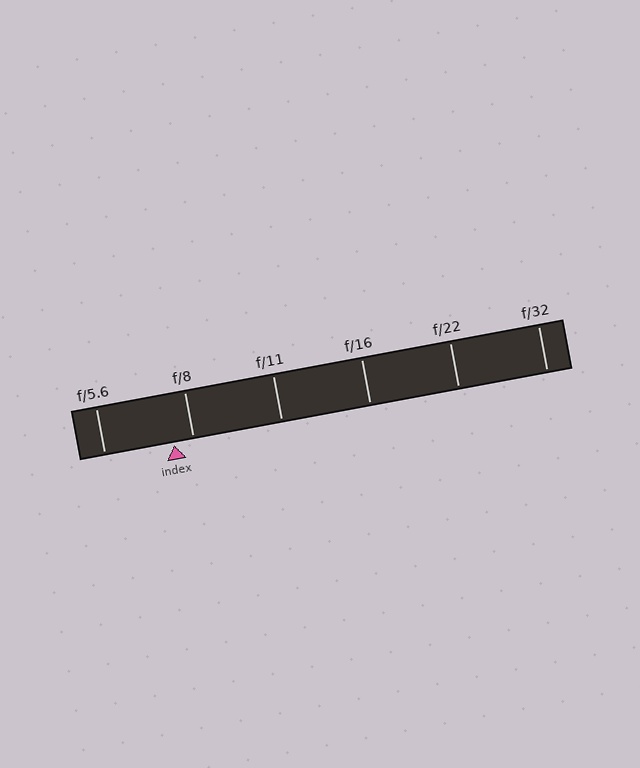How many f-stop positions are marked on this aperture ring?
There are 6 f-stop positions marked.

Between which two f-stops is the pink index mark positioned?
The index mark is between f/5.6 and f/8.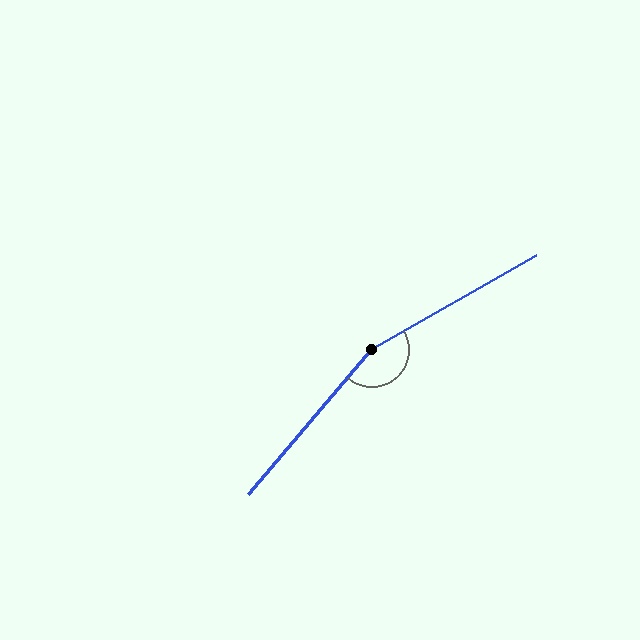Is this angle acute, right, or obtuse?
It is obtuse.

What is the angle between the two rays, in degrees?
Approximately 160 degrees.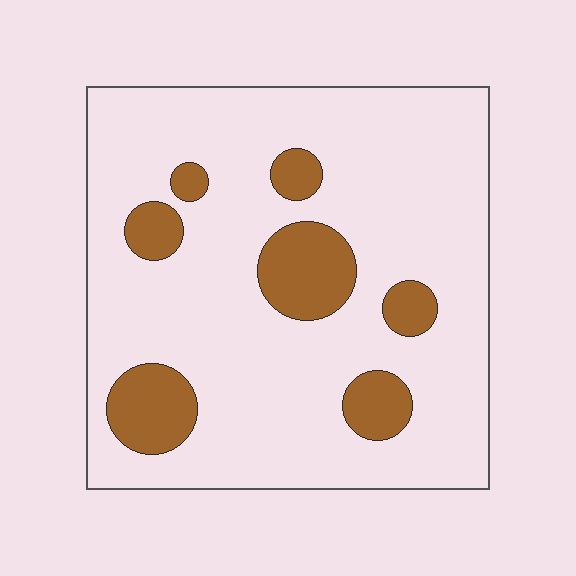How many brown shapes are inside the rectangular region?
7.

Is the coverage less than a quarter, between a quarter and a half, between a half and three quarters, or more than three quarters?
Less than a quarter.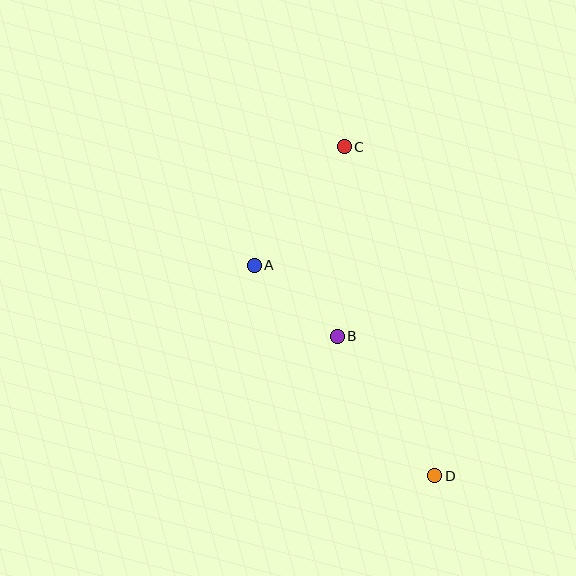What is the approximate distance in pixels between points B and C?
The distance between B and C is approximately 190 pixels.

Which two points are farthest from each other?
Points C and D are farthest from each other.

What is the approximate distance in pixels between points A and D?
The distance between A and D is approximately 278 pixels.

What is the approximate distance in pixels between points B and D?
The distance between B and D is approximately 171 pixels.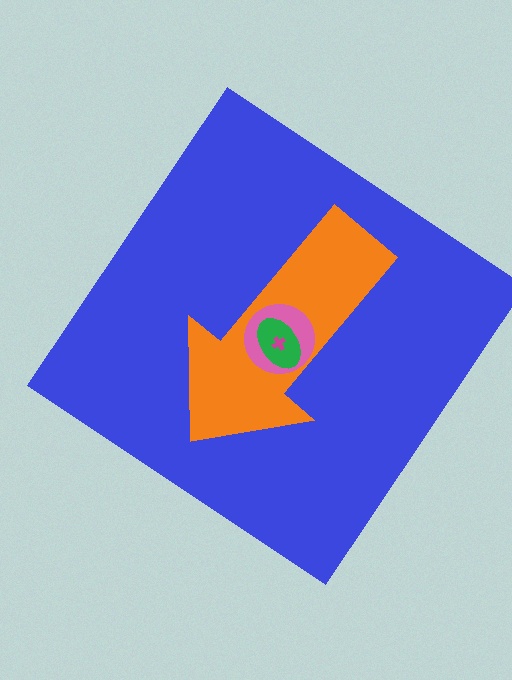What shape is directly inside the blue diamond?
The orange arrow.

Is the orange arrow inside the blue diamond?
Yes.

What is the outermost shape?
The blue diamond.